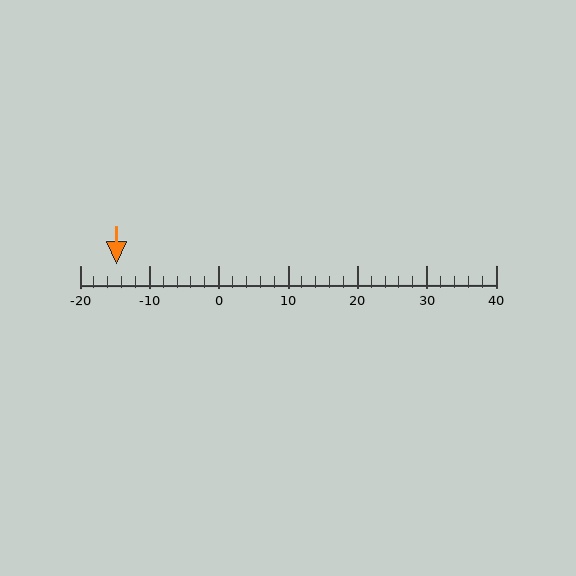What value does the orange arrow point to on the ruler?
The orange arrow points to approximately -15.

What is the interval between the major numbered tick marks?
The major tick marks are spaced 10 units apart.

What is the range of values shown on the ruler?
The ruler shows values from -20 to 40.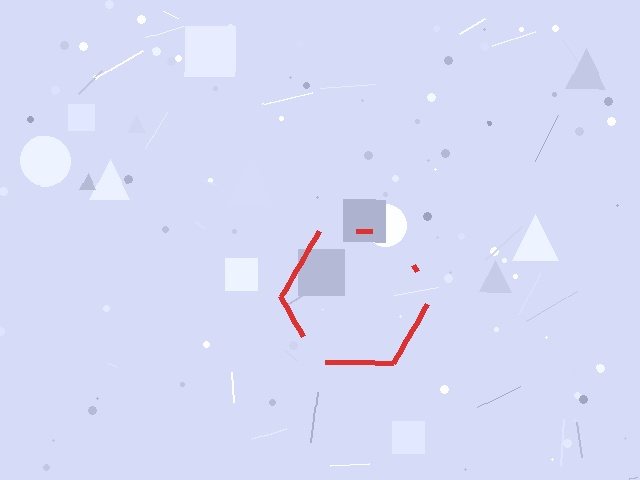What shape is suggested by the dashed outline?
The dashed outline suggests a hexagon.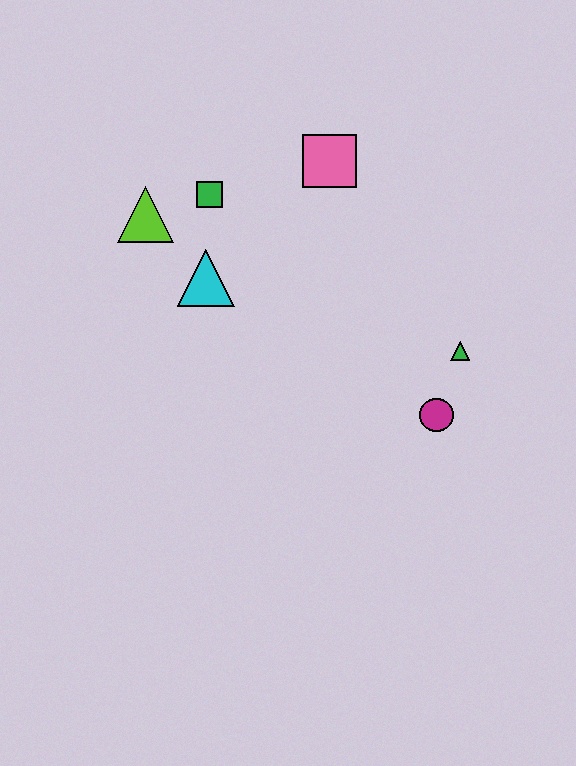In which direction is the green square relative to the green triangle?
The green square is to the left of the green triangle.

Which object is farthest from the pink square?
The magenta circle is farthest from the pink square.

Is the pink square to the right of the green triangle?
No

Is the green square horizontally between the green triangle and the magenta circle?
No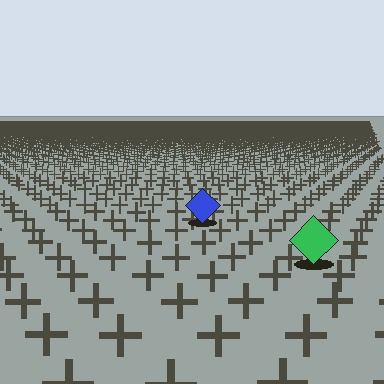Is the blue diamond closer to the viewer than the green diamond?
No. The green diamond is closer — you can tell from the texture gradient: the ground texture is coarser near it.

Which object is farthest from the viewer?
The blue diamond is farthest from the viewer. It appears smaller and the ground texture around it is denser.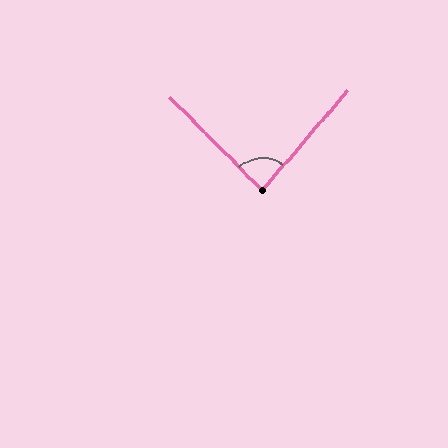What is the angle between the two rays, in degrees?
Approximately 85 degrees.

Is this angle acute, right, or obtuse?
It is approximately a right angle.